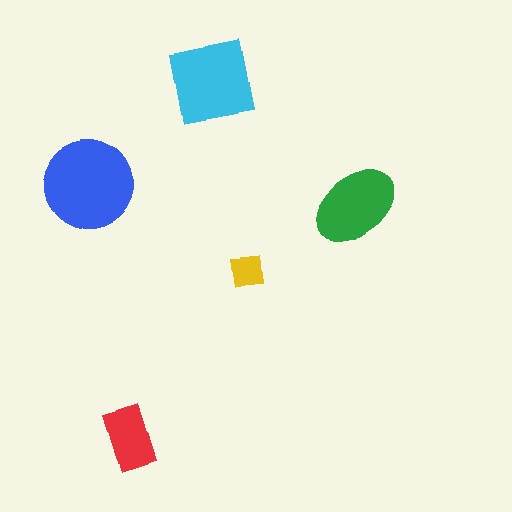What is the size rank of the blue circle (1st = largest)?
1st.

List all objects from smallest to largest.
The yellow square, the red rectangle, the green ellipse, the cyan square, the blue circle.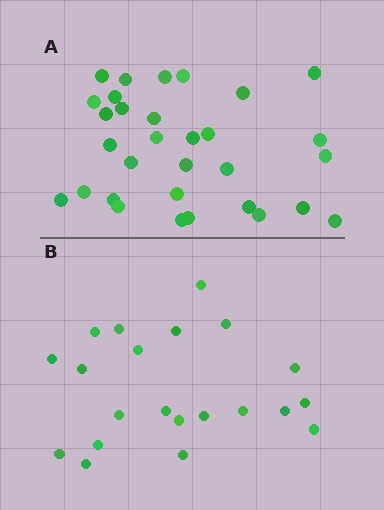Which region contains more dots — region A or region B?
Region A (the top region) has more dots.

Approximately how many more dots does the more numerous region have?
Region A has roughly 10 or so more dots than region B.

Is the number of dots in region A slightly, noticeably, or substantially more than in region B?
Region A has substantially more. The ratio is roughly 1.5 to 1.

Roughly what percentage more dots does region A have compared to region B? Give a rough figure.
About 50% more.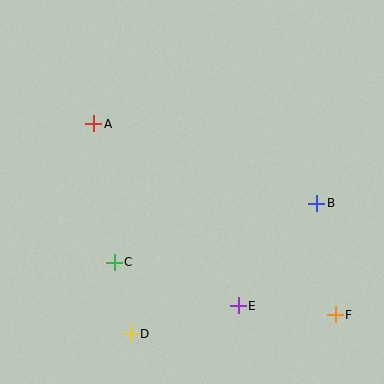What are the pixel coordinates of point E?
Point E is at (238, 306).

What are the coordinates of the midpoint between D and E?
The midpoint between D and E is at (184, 320).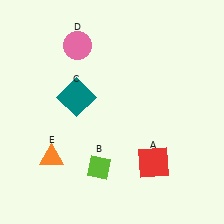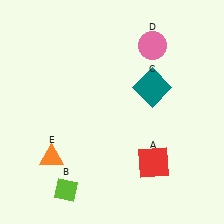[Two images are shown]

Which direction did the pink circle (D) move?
The pink circle (D) moved right.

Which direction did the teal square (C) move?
The teal square (C) moved right.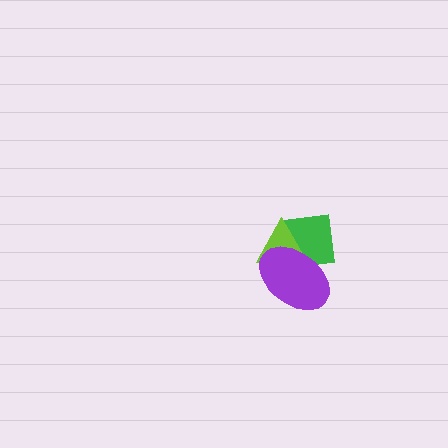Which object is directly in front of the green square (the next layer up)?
The lime triangle is directly in front of the green square.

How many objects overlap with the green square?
2 objects overlap with the green square.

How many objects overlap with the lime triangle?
2 objects overlap with the lime triangle.